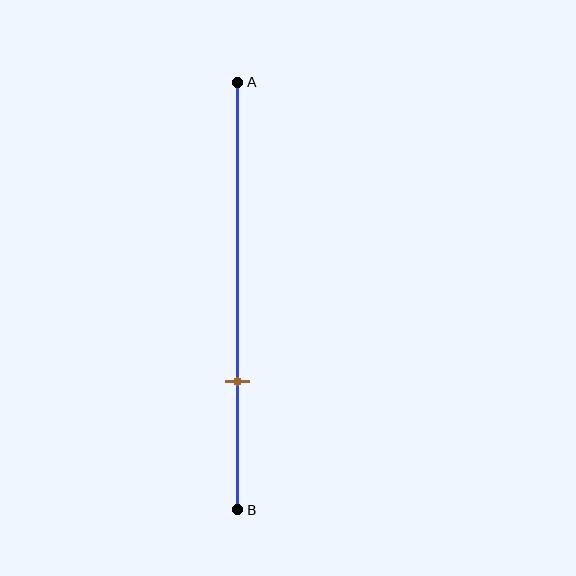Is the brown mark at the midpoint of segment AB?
No, the mark is at about 70% from A, not at the 50% midpoint.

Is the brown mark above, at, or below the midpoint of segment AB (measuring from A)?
The brown mark is below the midpoint of segment AB.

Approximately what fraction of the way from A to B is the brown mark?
The brown mark is approximately 70% of the way from A to B.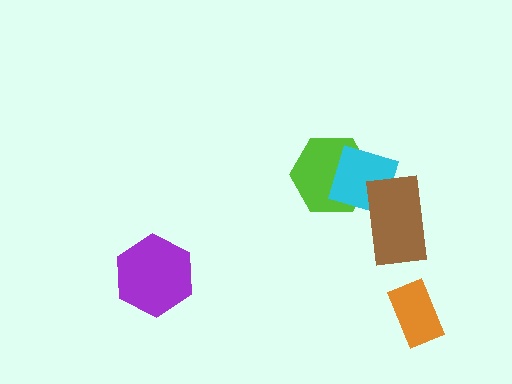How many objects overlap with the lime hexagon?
1 object overlaps with the lime hexagon.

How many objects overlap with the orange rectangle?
0 objects overlap with the orange rectangle.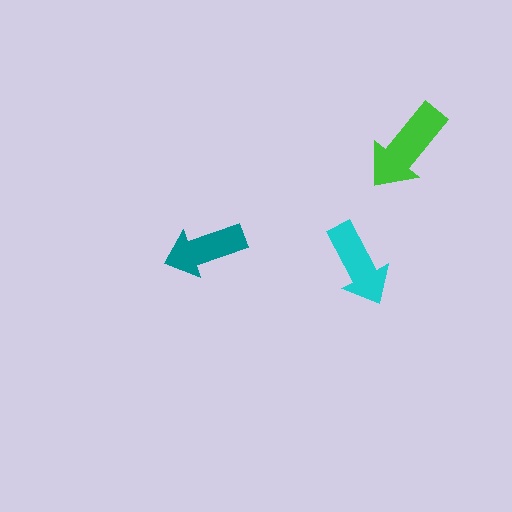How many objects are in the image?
There are 3 objects in the image.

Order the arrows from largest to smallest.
the green one, the cyan one, the teal one.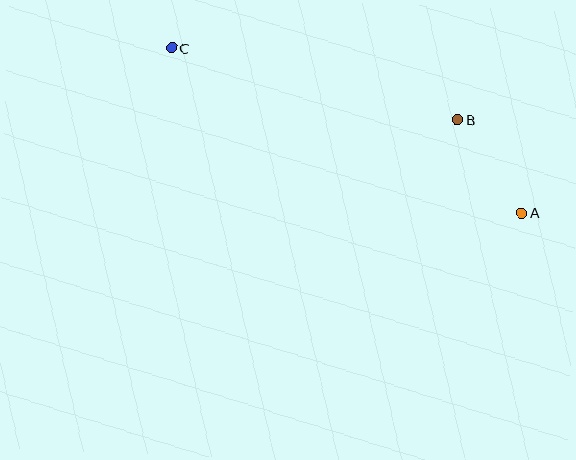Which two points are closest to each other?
Points A and B are closest to each other.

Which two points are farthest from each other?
Points A and C are farthest from each other.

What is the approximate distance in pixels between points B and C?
The distance between B and C is approximately 295 pixels.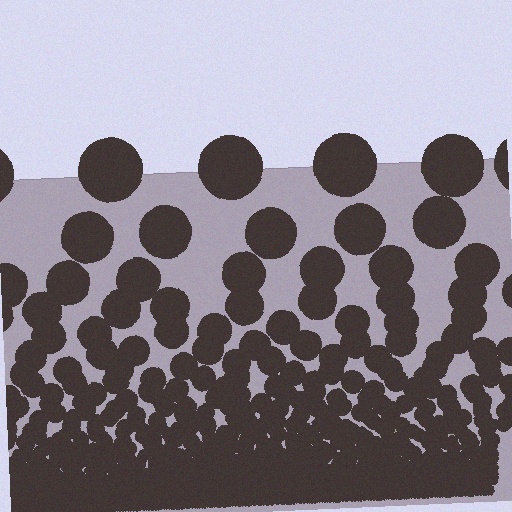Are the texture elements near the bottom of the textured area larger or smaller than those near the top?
Smaller. The gradient is inverted — elements near the bottom are smaller and denser.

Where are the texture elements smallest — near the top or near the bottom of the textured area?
Near the bottom.